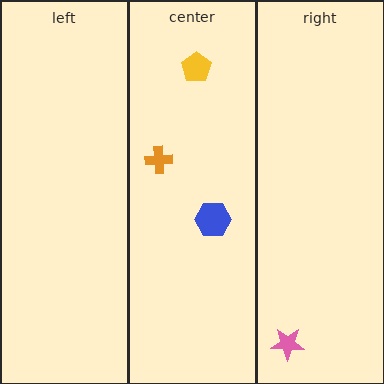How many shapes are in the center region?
3.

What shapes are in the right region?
The pink star.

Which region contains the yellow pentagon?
The center region.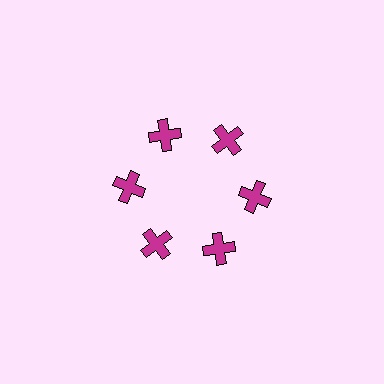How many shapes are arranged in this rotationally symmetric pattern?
There are 6 shapes, arranged in 6 groups of 1.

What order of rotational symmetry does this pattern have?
This pattern has 6-fold rotational symmetry.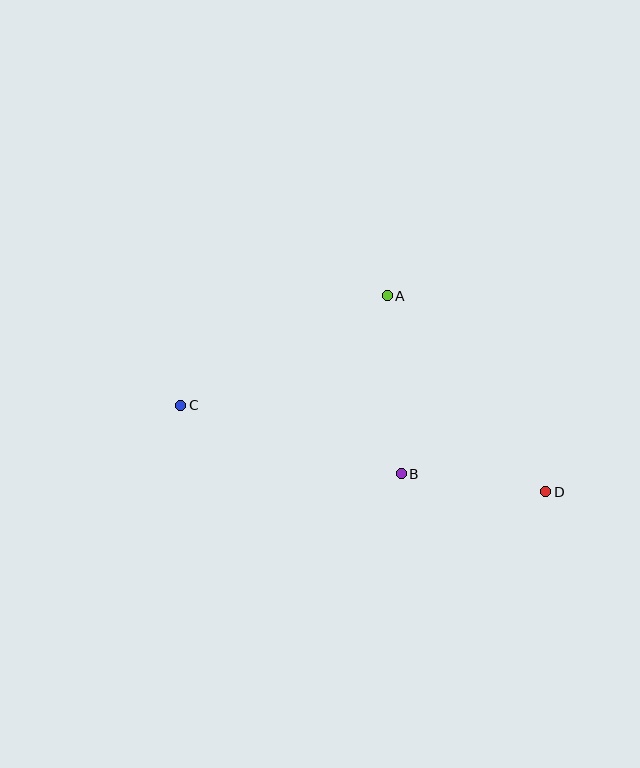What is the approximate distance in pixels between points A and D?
The distance between A and D is approximately 252 pixels.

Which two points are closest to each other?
Points B and D are closest to each other.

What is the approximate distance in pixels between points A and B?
The distance between A and B is approximately 179 pixels.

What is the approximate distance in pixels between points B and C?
The distance between B and C is approximately 231 pixels.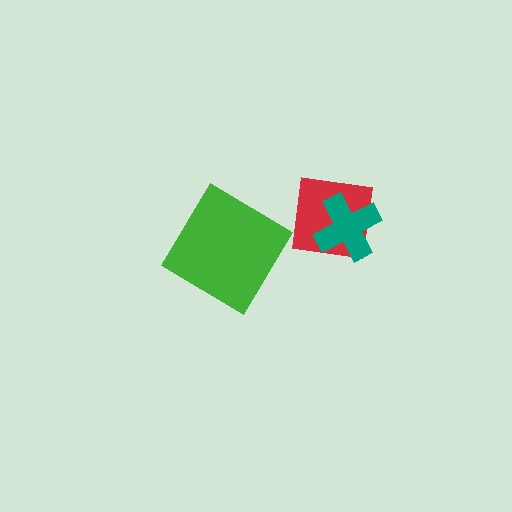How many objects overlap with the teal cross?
1 object overlaps with the teal cross.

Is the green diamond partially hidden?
No, no other shape covers it.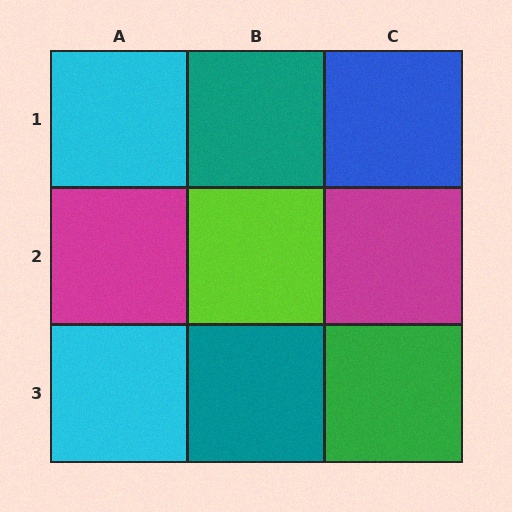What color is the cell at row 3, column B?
Teal.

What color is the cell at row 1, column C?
Blue.